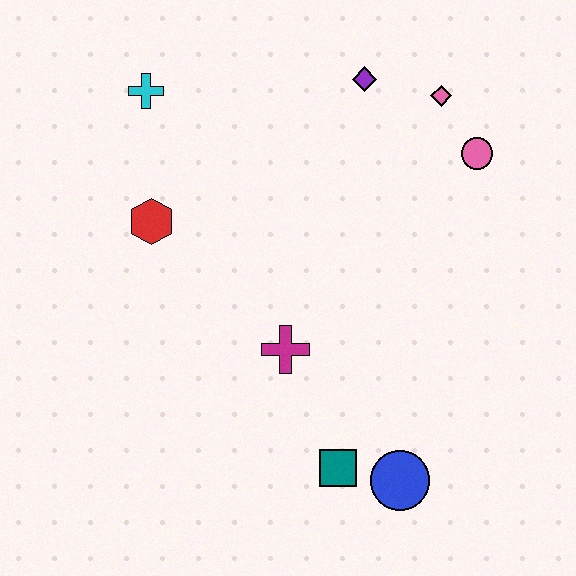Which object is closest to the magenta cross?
The teal square is closest to the magenta cross.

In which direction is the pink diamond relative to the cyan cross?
The pink diamond is to the right of the cyan cross.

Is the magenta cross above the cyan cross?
No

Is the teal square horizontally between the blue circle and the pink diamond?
No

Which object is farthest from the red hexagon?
The blue circle is farthest from the red hexagon.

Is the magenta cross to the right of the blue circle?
No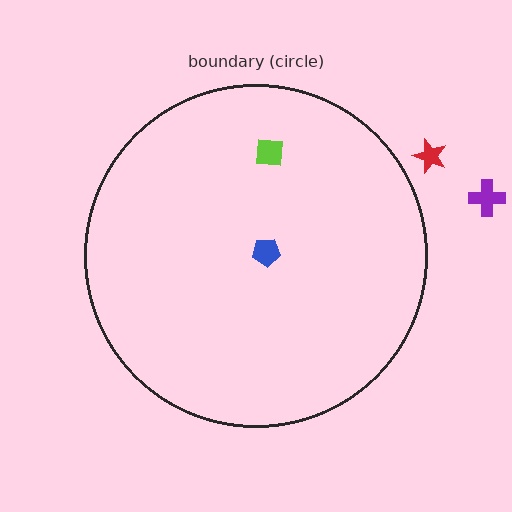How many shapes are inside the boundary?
2 inside, 2 outside.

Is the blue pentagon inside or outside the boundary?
Inside.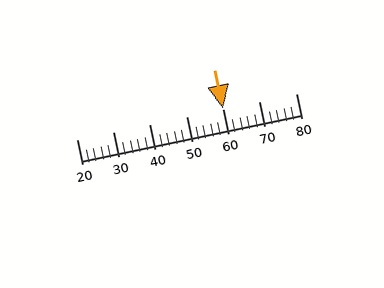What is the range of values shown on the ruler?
The ruler shows values from 20 to 80.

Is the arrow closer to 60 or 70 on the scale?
The arrow is closer to 60.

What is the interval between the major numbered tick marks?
The major tick marks are spaced 10 units apart.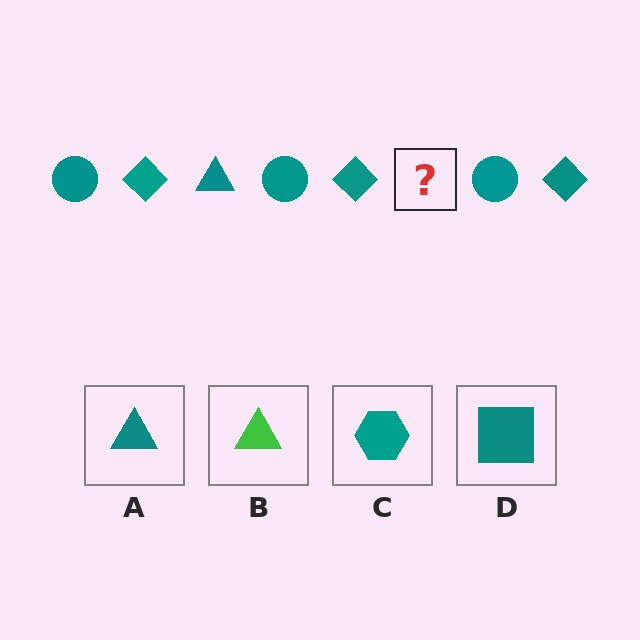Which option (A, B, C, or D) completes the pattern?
A.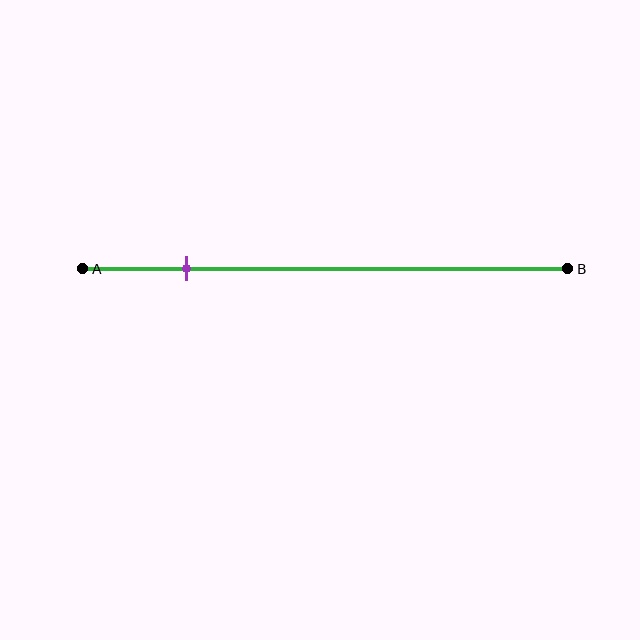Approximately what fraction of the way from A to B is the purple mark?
The purple mark is approximately 20% of the way from A to B.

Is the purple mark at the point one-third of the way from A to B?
No, the mark is at about 20% from A, not at the 33% one-third point.